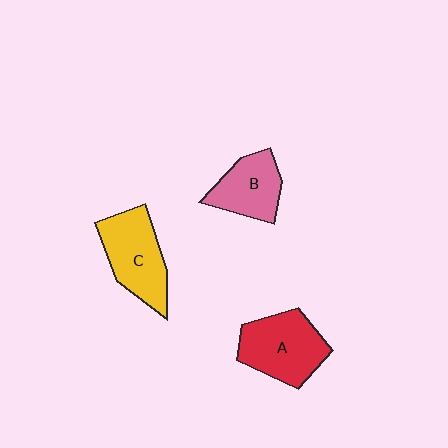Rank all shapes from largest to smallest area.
From largest to smallest: A (red), C (yellow), B (pink).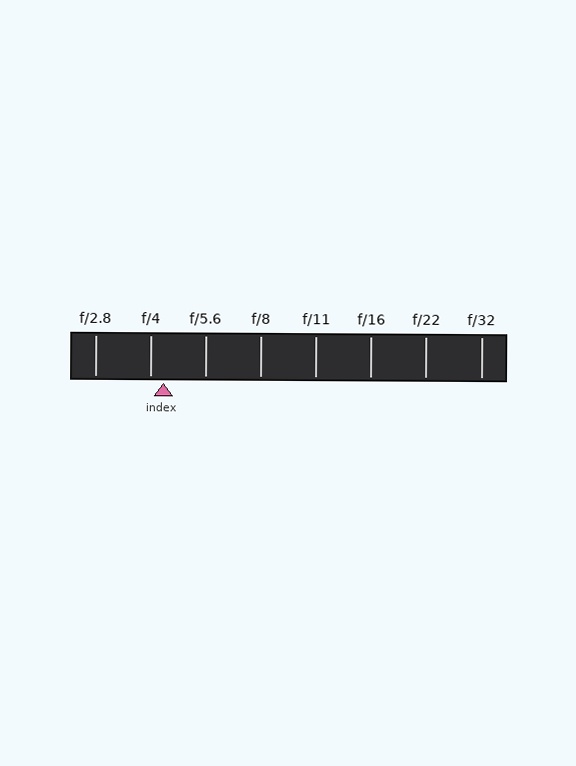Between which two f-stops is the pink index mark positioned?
The index mark is between f/4 and f/5.6.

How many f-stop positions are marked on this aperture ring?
There are 8 f-stop positions marked.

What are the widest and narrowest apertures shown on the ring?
The widest aperture shown is f/2.8 and the narrowest is f/32.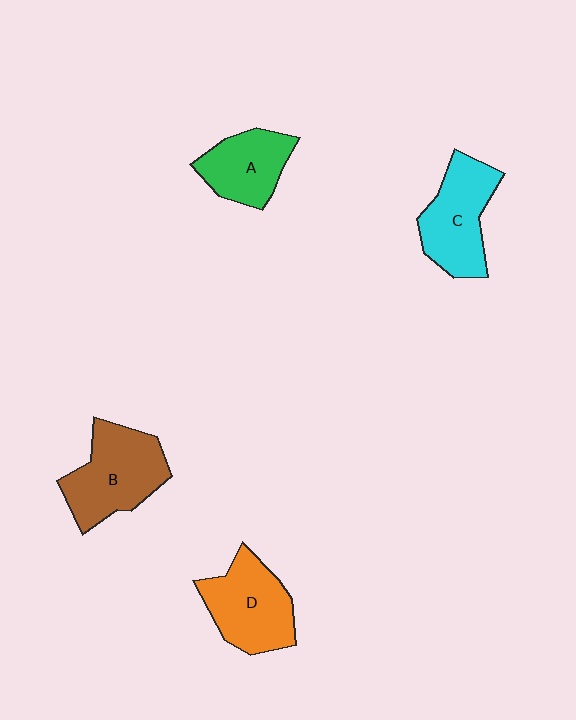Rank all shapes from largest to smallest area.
From largest to smallest: B (brown), D (orange), C (cyan), A (green).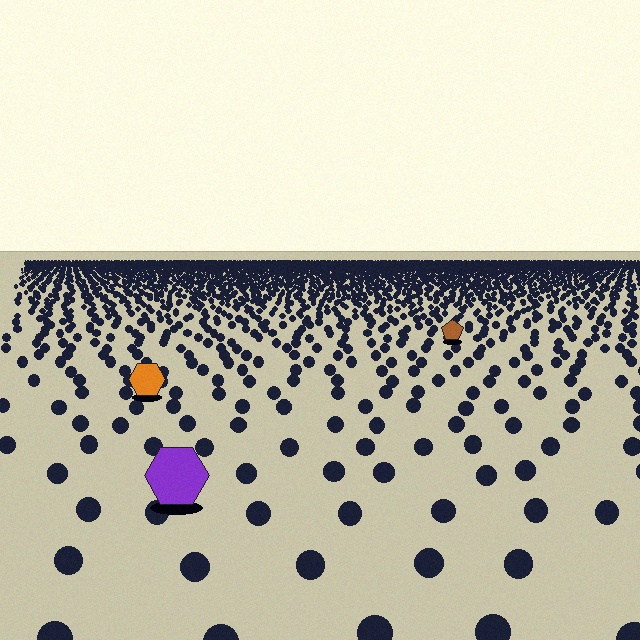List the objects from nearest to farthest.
From nearest to farthest: the purple hexagon, the orange hexagon, the brown pentagon.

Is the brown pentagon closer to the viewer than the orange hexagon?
No. The orange hexagon is closer — you can tell from the texture gradient: the ground texture is coarser near it.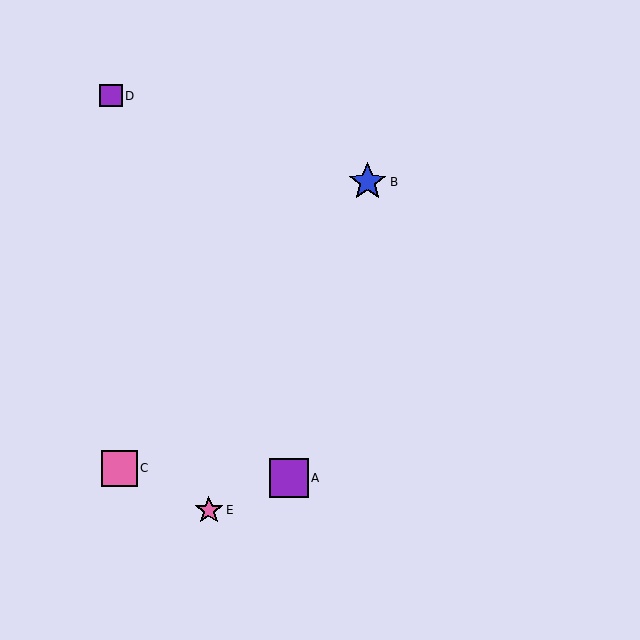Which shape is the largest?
The purple square (labeled A) is the largest.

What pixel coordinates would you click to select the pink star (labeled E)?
Click at (209, 510) to select the pink star E.